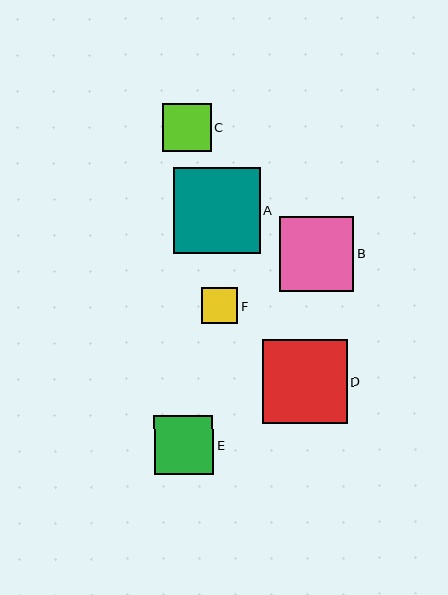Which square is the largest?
Square A is the largest with a size of approximately 86 pixels.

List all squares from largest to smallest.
From largest to smallest: A, D, B, E, C, F.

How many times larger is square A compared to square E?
Square A is approximately 1.4 times the size of square E.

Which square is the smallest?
Square F is the smallest with a size of approximately 36 pixels.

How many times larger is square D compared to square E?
Square D is approximately 1.4 times the size of square E.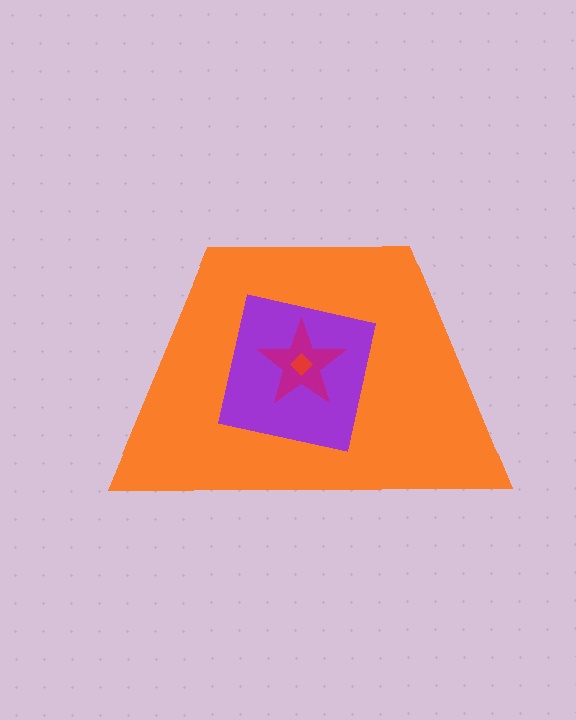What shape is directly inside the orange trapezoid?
The purple square.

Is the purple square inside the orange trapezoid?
Yes.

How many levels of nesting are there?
4.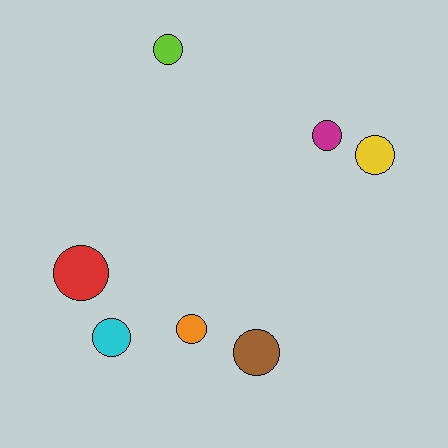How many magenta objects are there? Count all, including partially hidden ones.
There is 1 magenta object.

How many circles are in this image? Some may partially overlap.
There are 7 circles.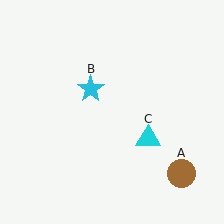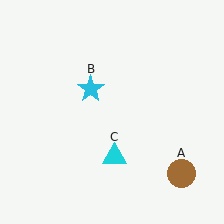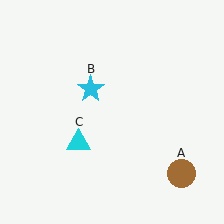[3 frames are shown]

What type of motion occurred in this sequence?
The cyan triangle (object C) rotated clockwise around the center of the scene.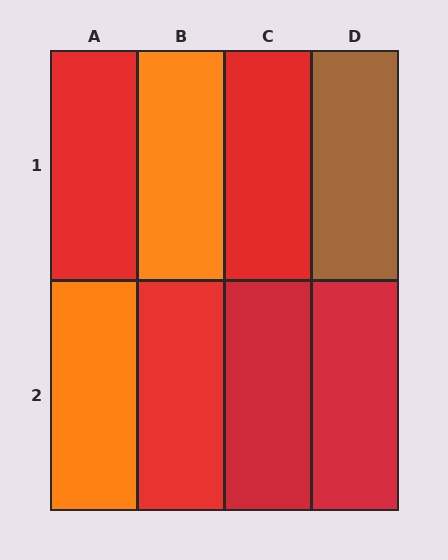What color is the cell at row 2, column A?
Orange.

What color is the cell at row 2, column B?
Red.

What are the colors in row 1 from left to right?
Red, orange, red, brown.